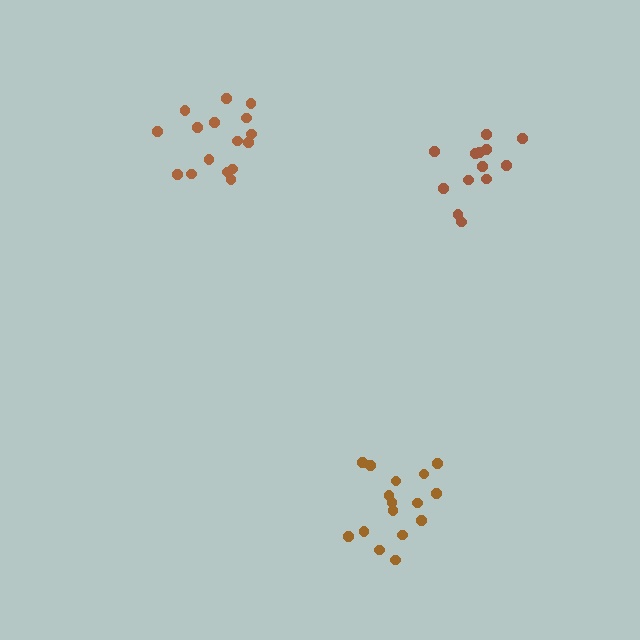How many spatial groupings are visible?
There are 3 spatial groupings.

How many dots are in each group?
Group 1: 16 dots, Group 2: 13 dots, Group 3: 16 dots (45 total).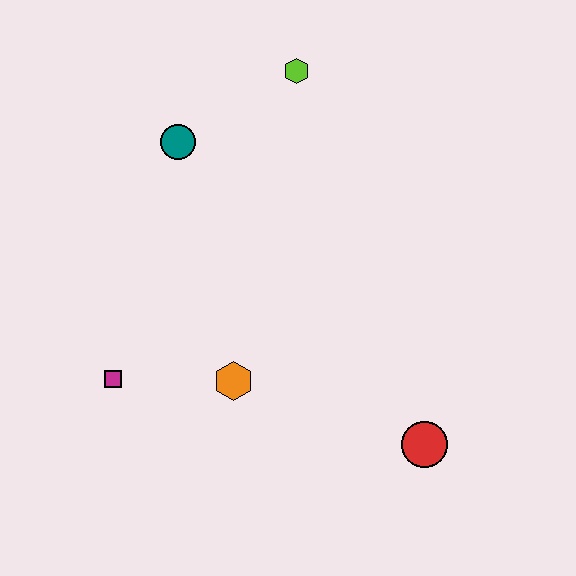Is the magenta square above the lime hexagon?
No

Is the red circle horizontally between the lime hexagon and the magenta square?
No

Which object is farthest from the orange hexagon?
The lime hexagon is farthest from the orange hexagon.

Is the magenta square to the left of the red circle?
Yes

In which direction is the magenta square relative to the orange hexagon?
The magenta square is to the left of the orange hexagon.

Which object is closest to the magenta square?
The orange hexagon is closest to the magenta square.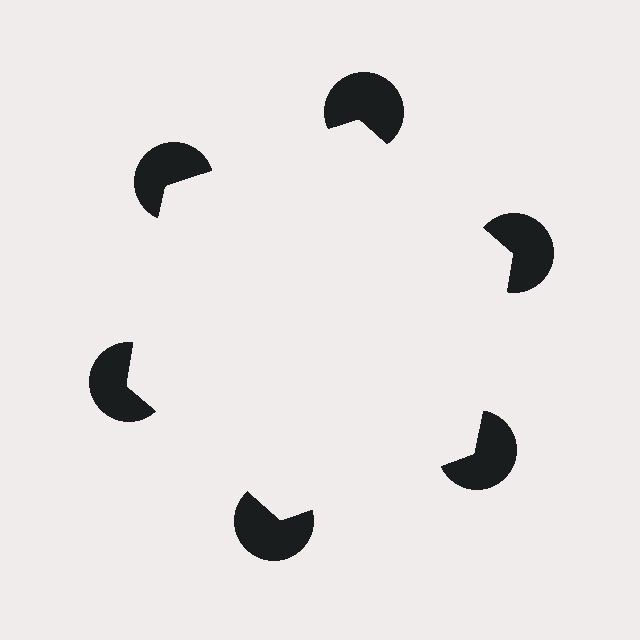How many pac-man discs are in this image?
There are 6 — one at each vertex of the illusory hexagon.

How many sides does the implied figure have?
6 sides.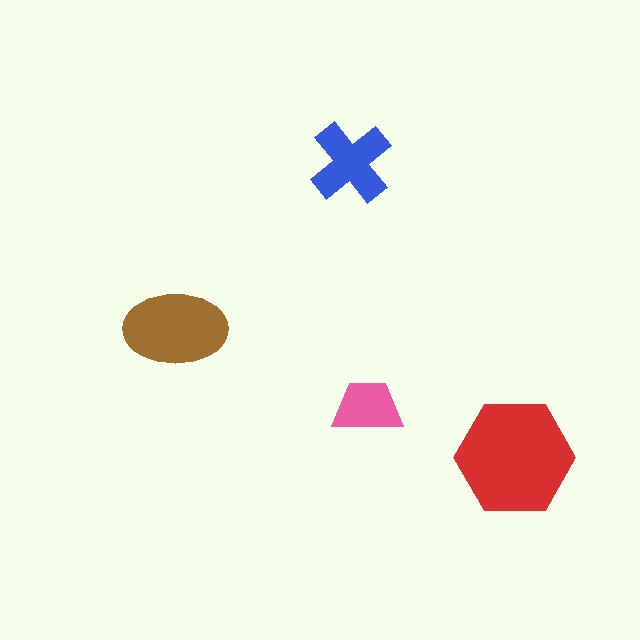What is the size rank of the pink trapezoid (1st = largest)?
4th.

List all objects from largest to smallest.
The red hexagon, the brown ellipse, the blue cross, the pink trapezoid.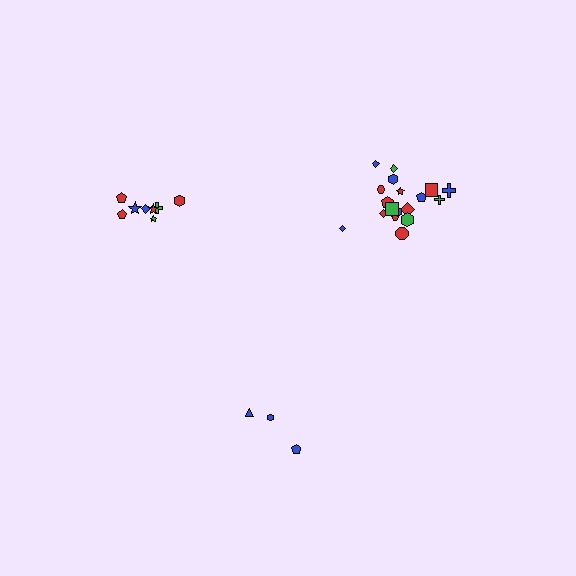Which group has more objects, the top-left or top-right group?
The top-right group.